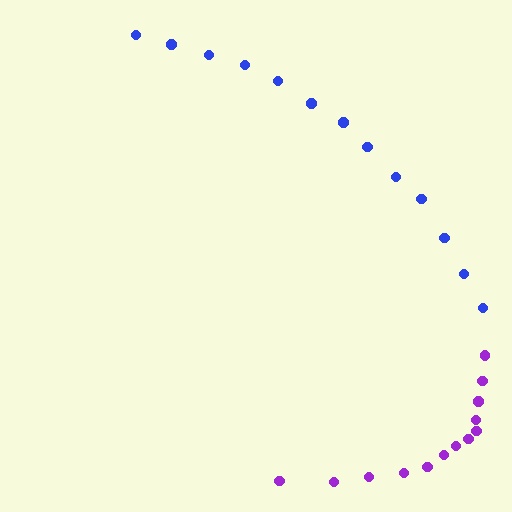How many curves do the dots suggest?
There are 2 distinct paths.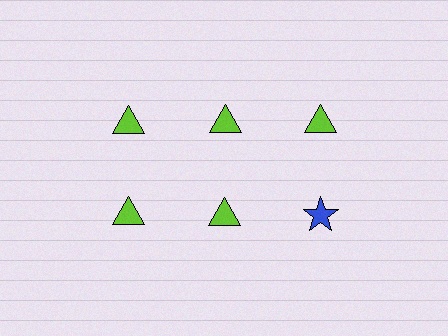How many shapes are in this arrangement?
There are 6 shapes arranged in a grid pattern.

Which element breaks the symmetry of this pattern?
The blue star in the second row, center column breaks the symmetry. All other shapes are lime triangles.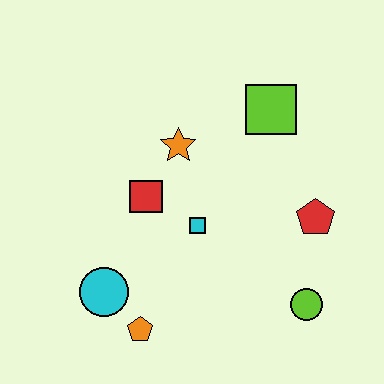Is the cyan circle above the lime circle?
Yes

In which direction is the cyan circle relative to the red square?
The cyan circle is below the red square.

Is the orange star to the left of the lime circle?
Yes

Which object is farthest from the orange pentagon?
The lime square is farthest from the orange pentagon.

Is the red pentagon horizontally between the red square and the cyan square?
No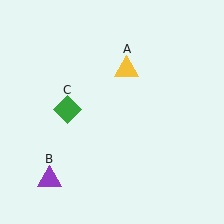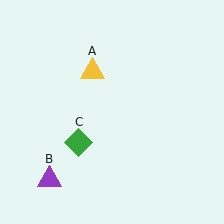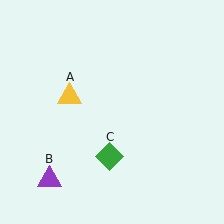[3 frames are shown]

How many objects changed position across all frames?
2 objects changed position: yellow triangle (object A), green diamond (object C).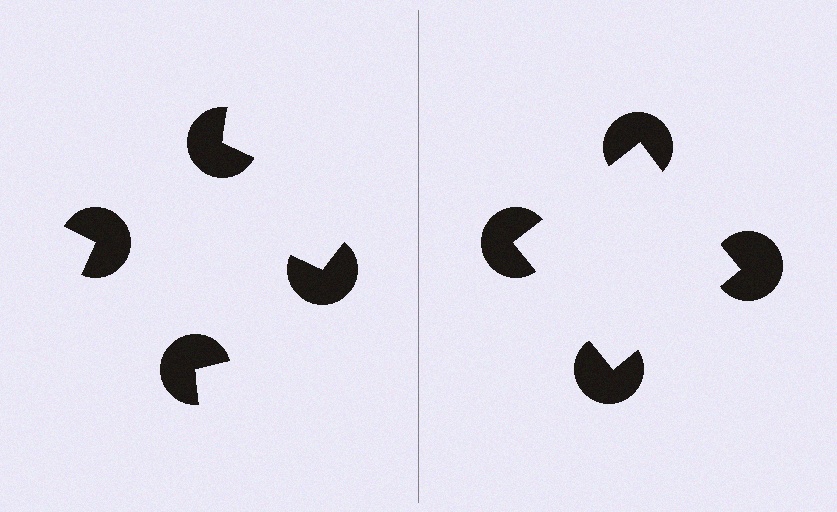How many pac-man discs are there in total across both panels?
8 — 4 on each side.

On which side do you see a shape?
An illusory square appears on the right side. On the left side the wedge cuts are rotated, so no coherent shape forms.